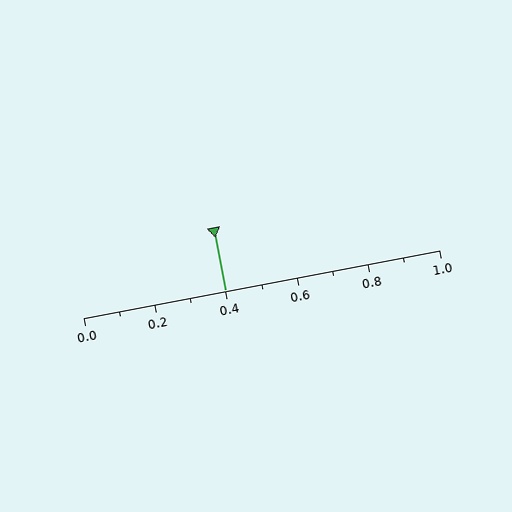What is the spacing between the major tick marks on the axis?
The major ticks are spaced 0.2 apart.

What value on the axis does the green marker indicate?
The marker indicates approximately 0.4.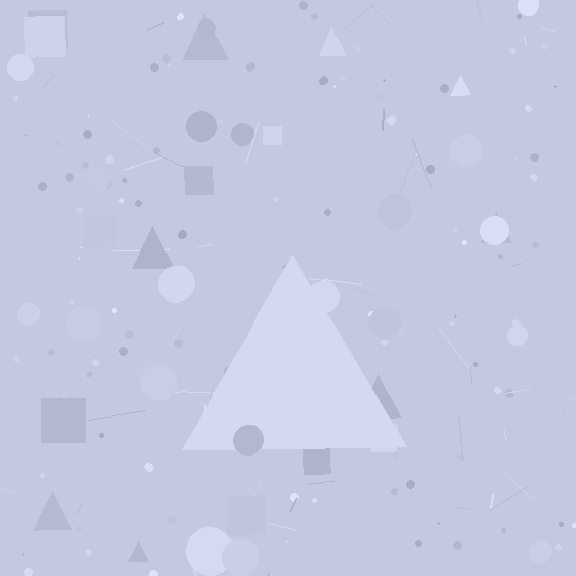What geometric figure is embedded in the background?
A triangle is embedded in the background.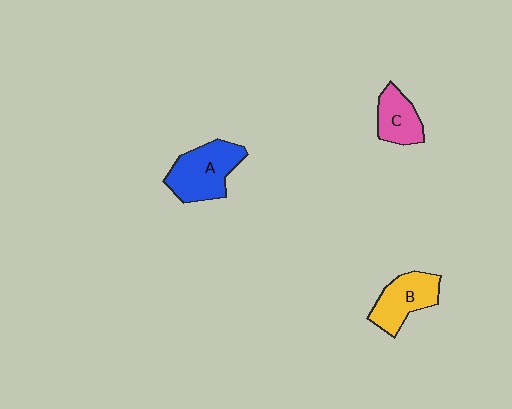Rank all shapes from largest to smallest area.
From largest to smallest: A (blue), B (yellow), C (pink).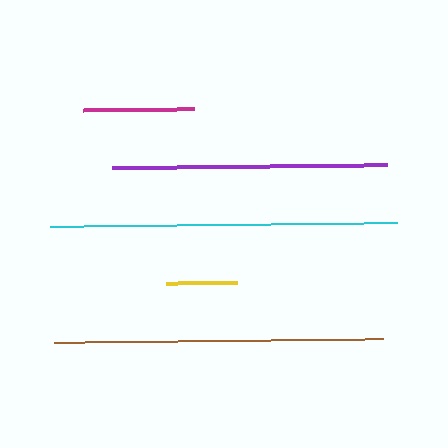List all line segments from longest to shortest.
From longest to shortest: cyan, brown, purple, magenta, yellow.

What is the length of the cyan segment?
The cyan segment is approximately 347 pixels long.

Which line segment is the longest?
The cyan line is the longest at approximately 347 pixels.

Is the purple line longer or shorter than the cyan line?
The cyan line is longer than the purple line.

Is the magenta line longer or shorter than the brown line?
The brown line is longer than the magenta line.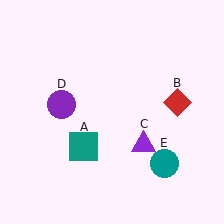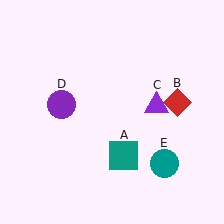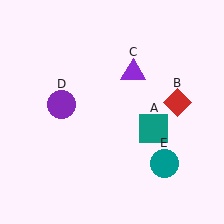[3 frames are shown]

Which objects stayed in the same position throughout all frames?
Red diamond (object B) and purple circle (object D) and teal circle (object E) remained stationary.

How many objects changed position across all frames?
2 objects changed position: teal square (object A), purple triangle (object C).